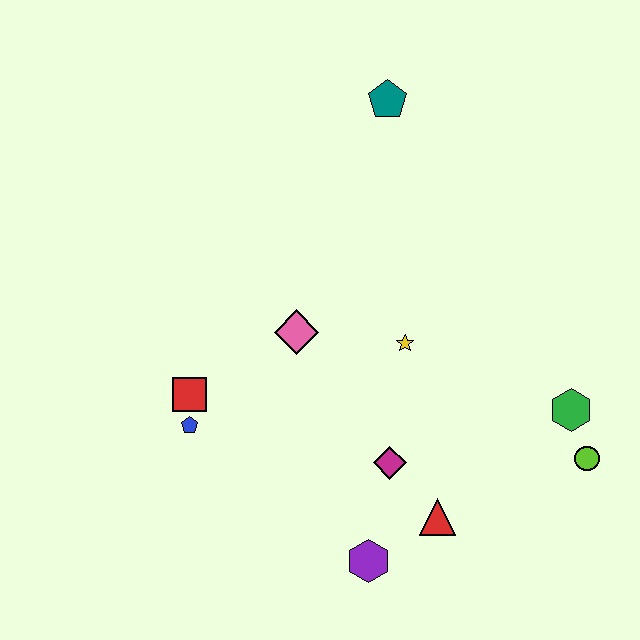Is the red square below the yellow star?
Yes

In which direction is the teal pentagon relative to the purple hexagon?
The teal pentagon is above the purple hexagon.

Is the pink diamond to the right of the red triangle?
No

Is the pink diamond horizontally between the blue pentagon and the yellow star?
Yes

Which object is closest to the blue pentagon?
The red square is closest to the blue pentagon.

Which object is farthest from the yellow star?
The teal pentagon is farthest from the yellow star.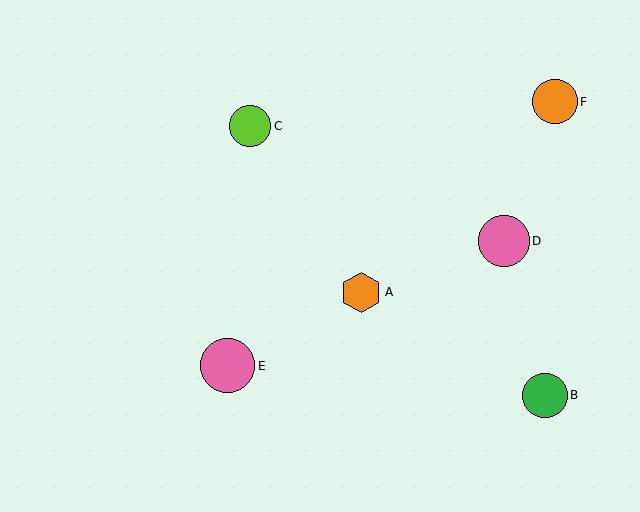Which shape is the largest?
The pink circle (labeled E) is the largest.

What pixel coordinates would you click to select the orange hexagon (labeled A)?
Click at (361, 292) to select the orange hexagon A.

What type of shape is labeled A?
Shape A is an orange hexagon.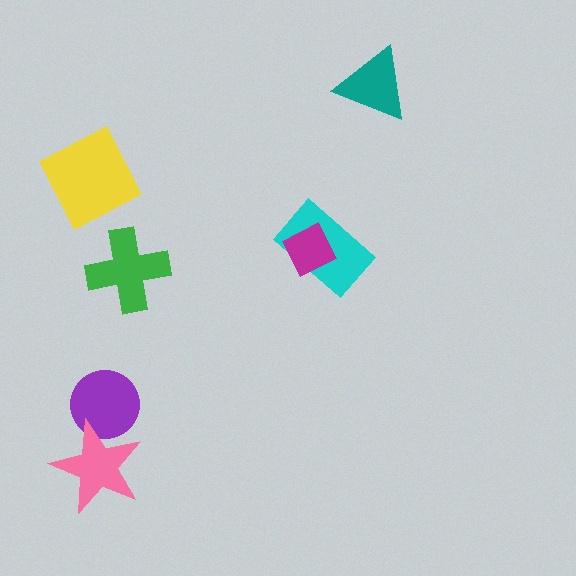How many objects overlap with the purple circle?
1 object overlaps with the purple circle.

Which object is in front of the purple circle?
The pink star is in front of the purple circle.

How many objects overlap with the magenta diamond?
1 object overlaps with the magenta diamond.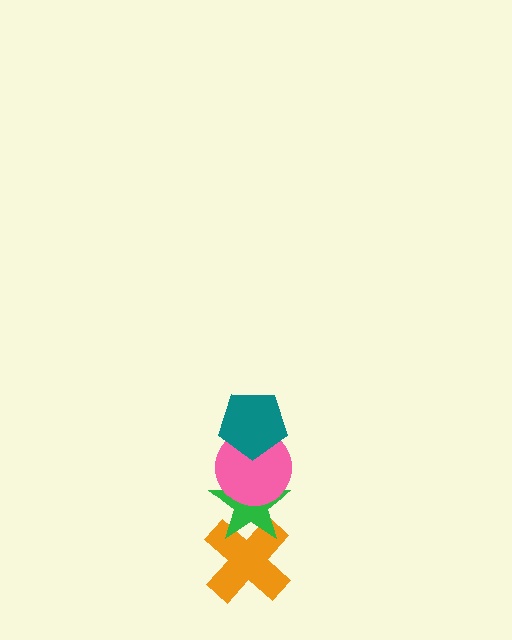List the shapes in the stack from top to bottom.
From top to bottom: the teal pentagon, the pink circle, the green star, the orange cross.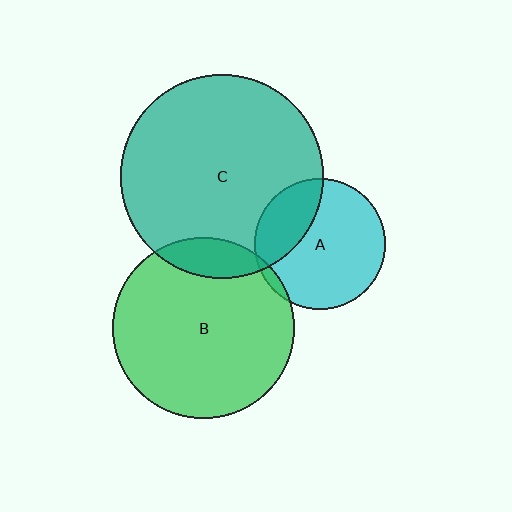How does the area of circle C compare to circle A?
Approximately 2.4 times.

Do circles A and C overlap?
Yes.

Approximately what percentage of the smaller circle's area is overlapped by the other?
Approximately 30%.